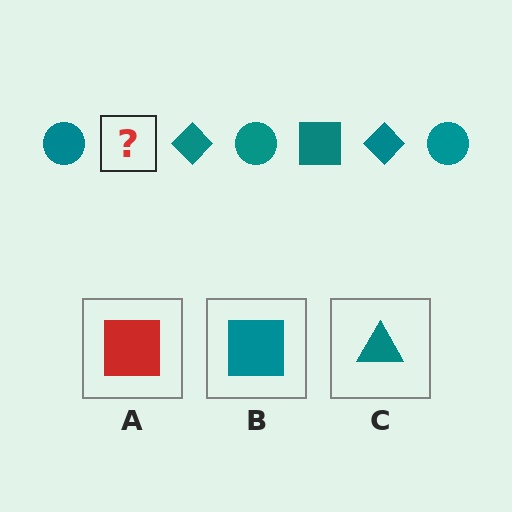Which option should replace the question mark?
Option B.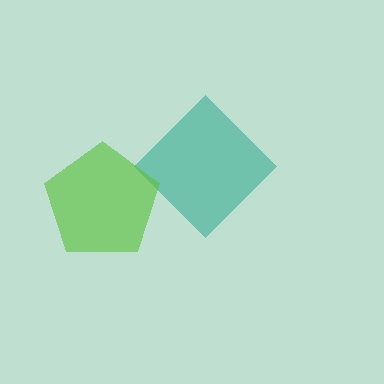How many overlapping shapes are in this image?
There are 2 overlapping shapes in the image.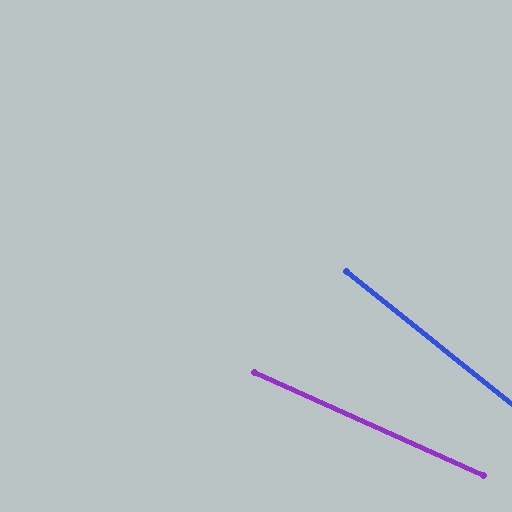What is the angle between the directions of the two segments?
Approximately 14 degrees.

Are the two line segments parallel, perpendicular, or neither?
Neither parallel nor perpendicular — they differ by about 14°.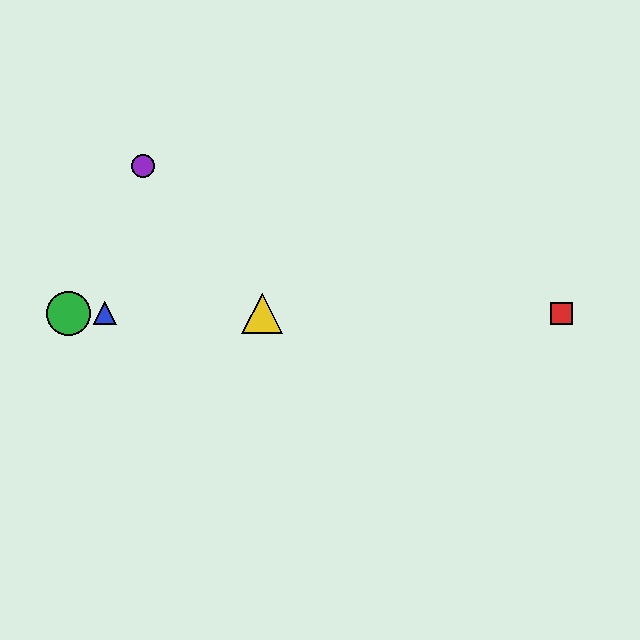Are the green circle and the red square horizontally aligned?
Yes, both are at y≈313.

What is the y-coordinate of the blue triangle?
The blue triangle is at y≈313.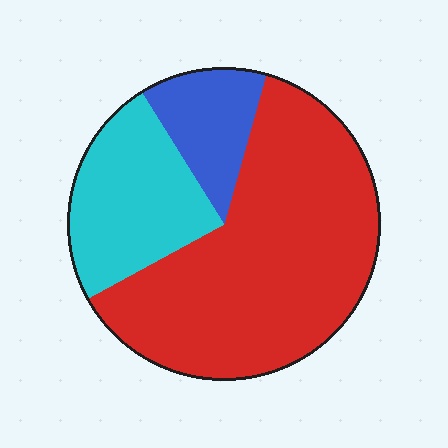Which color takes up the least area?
Blue, at roughly 15%.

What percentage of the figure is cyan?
Cyan covers around 25% of the figure.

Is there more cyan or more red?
Red.